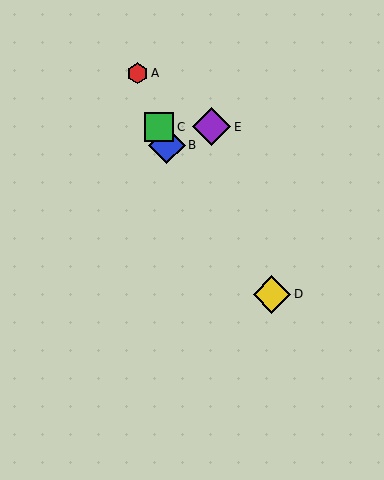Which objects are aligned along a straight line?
Objects A, B, C are aligned along a straight line.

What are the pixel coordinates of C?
Object C is at (159, 127).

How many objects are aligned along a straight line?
3 objects (A, B, C) are aligned along a straight line.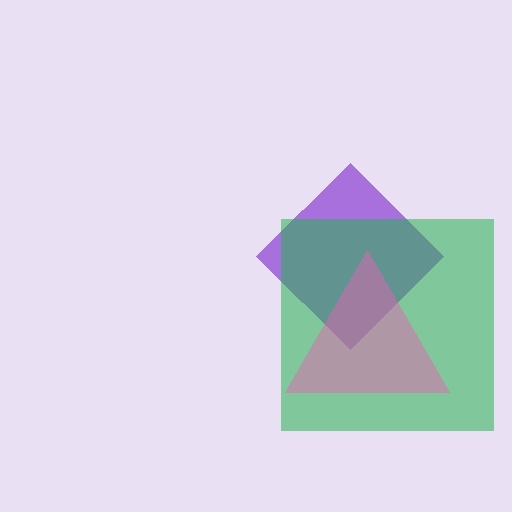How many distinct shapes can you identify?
There are 3 distinct shapes: a purple diamond, a green square, a pink triangle.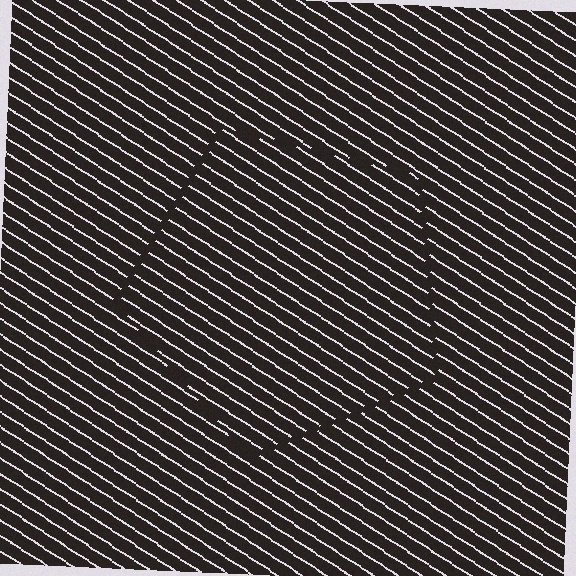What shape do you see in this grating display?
An illusory pentagon. The interior of the shape contains the same grating, shifted by half a period — the contour is defined by the phase discontinuity where line-ends from the inner and outer gratings abut.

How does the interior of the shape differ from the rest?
The interior of the shape contains the same grating, shifted by half a period — the contour is defined by the phase discontinuity where line-ends from the inner and outer gratings abut.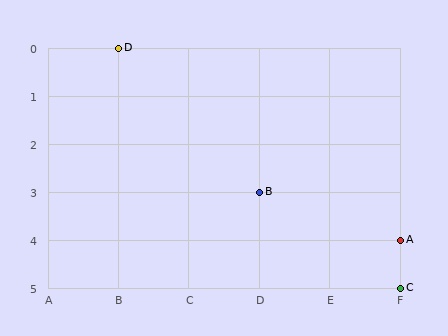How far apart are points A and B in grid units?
Points A and B are 2 columns and 1 row apart (about 2.2 grid units diagonally).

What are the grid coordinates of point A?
Point A is at grid coordinates (F, 4).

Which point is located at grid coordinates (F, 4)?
Point A is at (F, 4).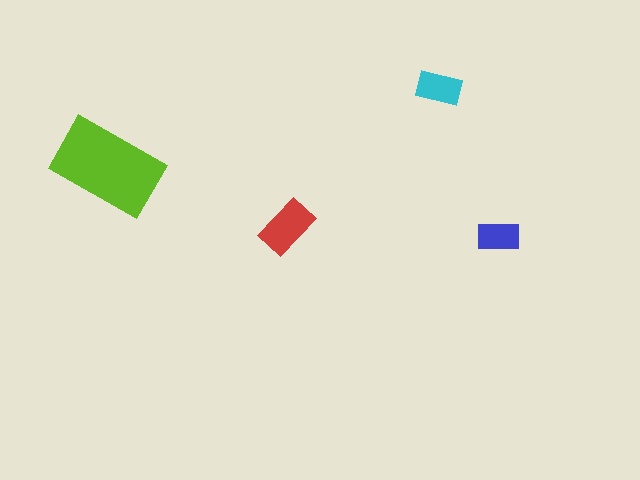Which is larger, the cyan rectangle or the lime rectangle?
The lime one.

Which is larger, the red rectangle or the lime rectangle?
The lime one.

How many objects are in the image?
There are 4 objects in the image.